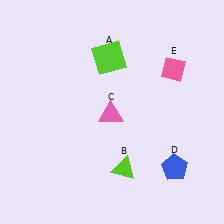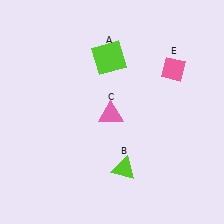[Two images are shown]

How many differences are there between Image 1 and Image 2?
There is 1 difference between the two images.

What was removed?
The blue pentagon (D) was removed in Image 2.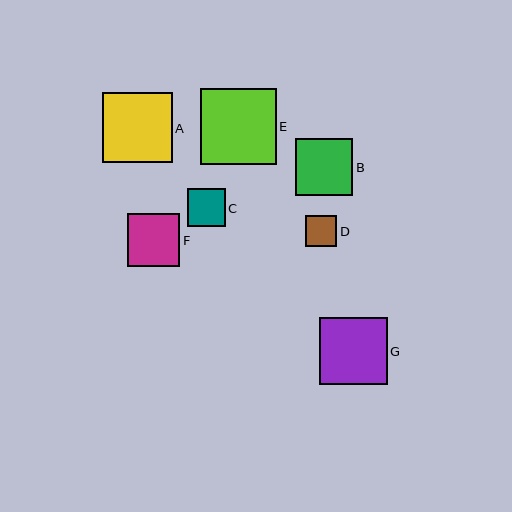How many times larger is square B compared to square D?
Square B is approximately 1.8 times the size of square D.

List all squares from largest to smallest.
From largest to smallest: E, A, G, B, F, C, D.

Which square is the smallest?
Square D is the smallest with a size of approximately 31 pixels.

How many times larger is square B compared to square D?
Square B is approximately 1.8 times the size of square D.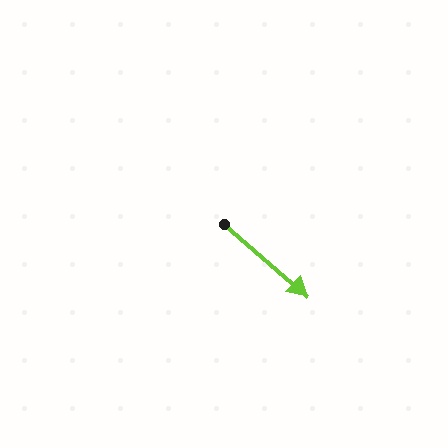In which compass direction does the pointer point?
Southeast.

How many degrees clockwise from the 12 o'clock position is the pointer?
Approximately 131 degrees.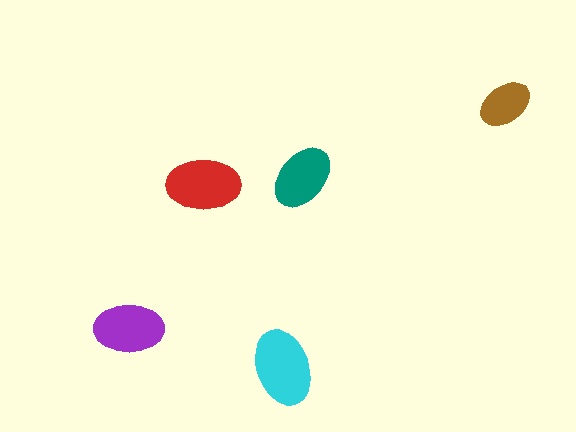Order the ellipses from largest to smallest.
the cyan one, the red one, the purple one, the teal one, the brown one.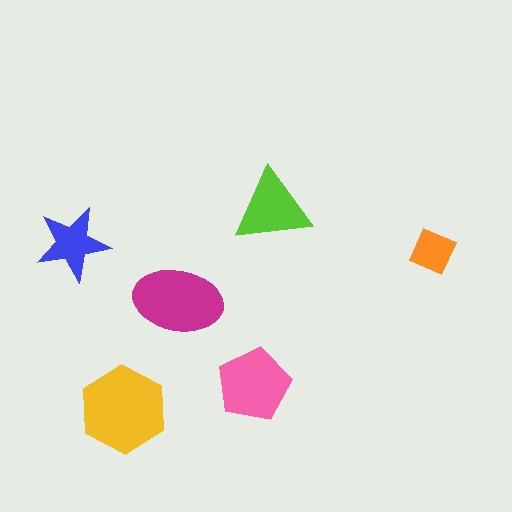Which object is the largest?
The yellow hexagon.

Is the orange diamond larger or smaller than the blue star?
Smaller.